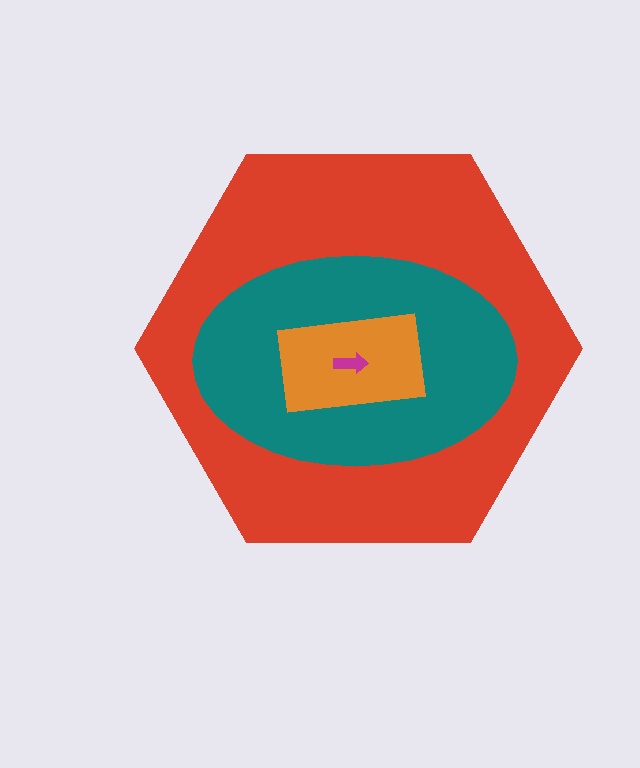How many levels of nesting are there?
4.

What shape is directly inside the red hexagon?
The teal ellipse.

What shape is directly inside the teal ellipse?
The orange rectangle.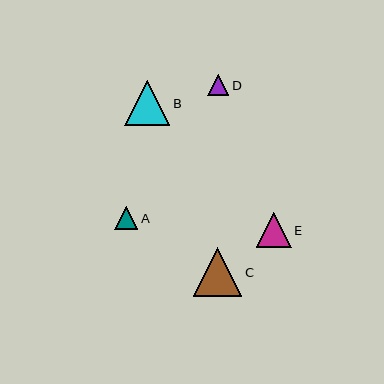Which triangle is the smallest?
Triangle D is the smallest with a size of approximately 21 pixels.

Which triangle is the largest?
Triangle C is the largest with a size of approximately 48 pixels.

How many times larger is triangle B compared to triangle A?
Triangle B is approximately 1.9 times the size of triangle A.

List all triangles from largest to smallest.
From largest to smallest: C, B, E, A, D.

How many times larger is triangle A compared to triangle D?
Triangle A is approximately 1.1 times the size of triangle D.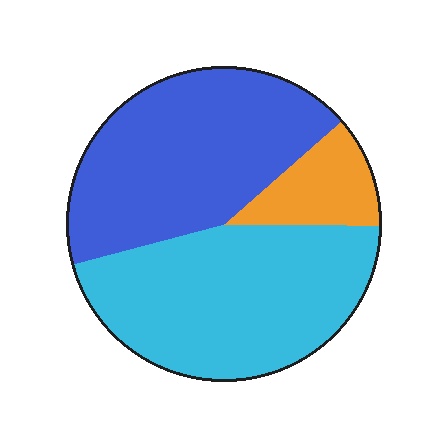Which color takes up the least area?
Orange, at roughly 10%.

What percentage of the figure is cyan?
Cyan covers about 45% of the figure.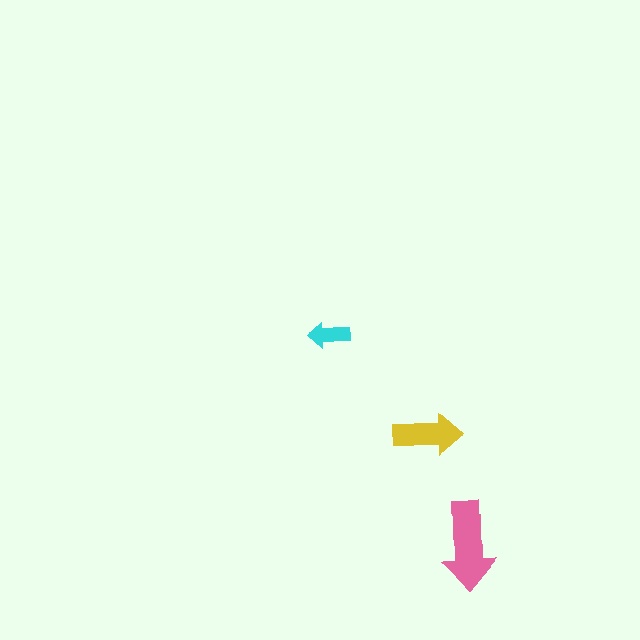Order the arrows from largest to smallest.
the pink one, the yellow one, the cyan one.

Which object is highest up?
The cyan arrow is topmost.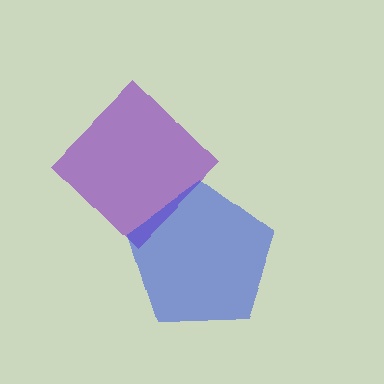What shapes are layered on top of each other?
The layered shapes are: a purple diamond, a blue pentagon.